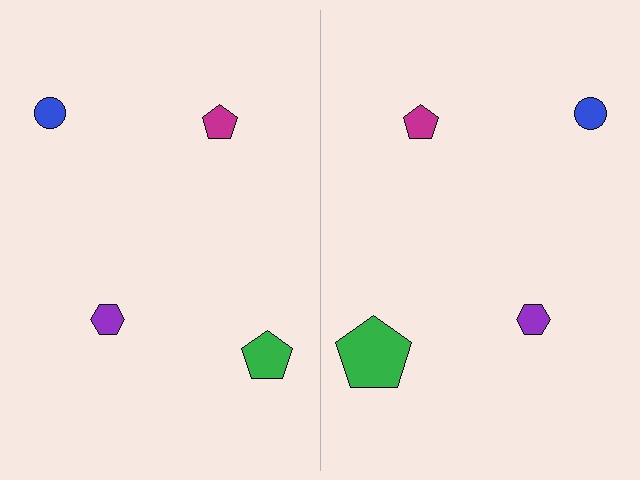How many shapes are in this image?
There are 8 shapes in this image.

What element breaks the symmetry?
The green pentagon on the right side has a different size than its mirror counterpart.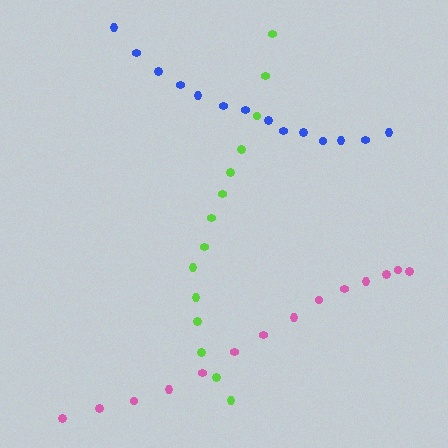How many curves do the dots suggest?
There are 3 distinct paths.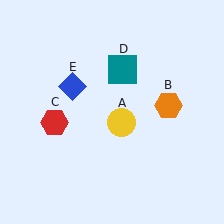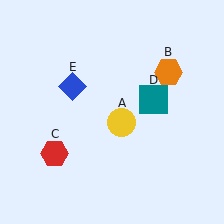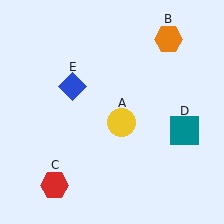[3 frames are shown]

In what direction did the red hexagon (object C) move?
The red hexagon (object C) moved down.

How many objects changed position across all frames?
3 objects changed position: orange hexagon (object B), red hexagon (object C), teal square (object D).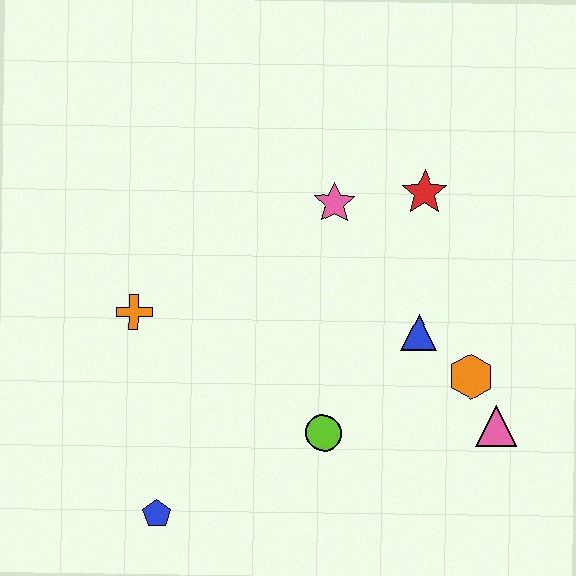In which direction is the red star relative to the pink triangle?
The red star is above the pink triangle.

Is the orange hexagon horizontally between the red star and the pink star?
No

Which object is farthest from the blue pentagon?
The red star is farthest from the blue pentagon.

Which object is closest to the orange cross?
The blue pentagon is closest to the orange cross.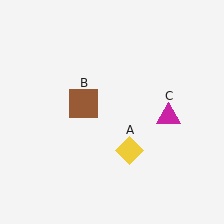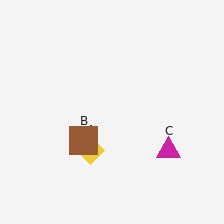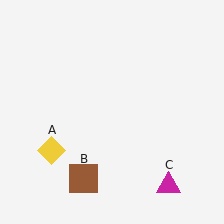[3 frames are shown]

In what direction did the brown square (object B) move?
The brown square (object B) moved down.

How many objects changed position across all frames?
3 objects changed position: yellow diamond (object A), brown square (object B), magenta triangle (object C).